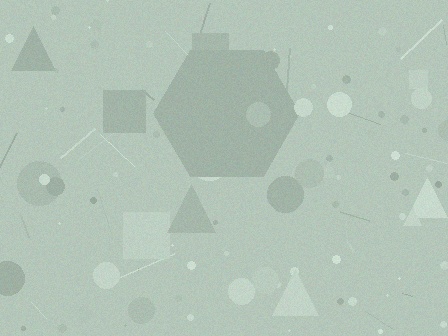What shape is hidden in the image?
A hexagon is hidden in the image.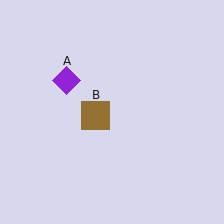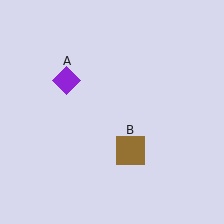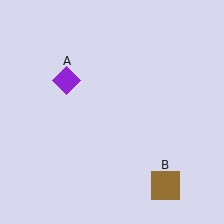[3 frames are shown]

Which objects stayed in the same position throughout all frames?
Purple diamond (object A) remained stationary.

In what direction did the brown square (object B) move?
The brown square (object B) moved down and to the right.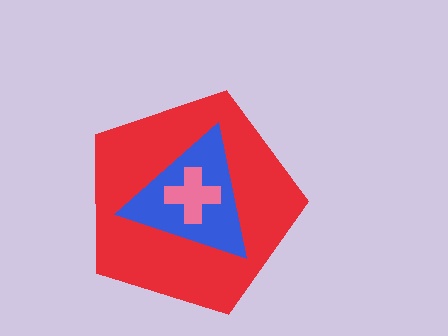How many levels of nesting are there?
3.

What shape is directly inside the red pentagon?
The blue triangle.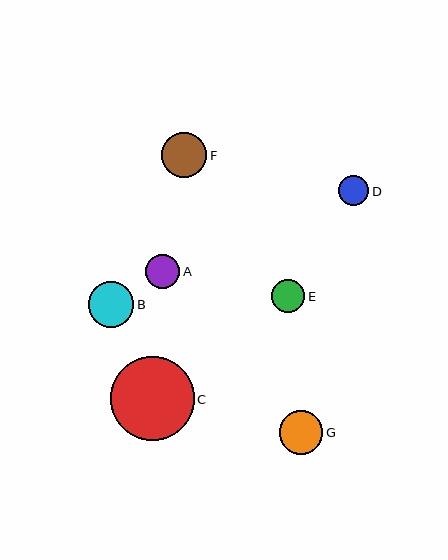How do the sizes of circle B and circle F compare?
Circle B and circle F are approximately the same size.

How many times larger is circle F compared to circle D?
Circle F is approximately 1.5 times the size of circle D.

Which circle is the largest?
Circle C is the largest with a size of approximately 84 pixels.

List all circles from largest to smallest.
From largest to smallest: C, B, F, G, A, E, D.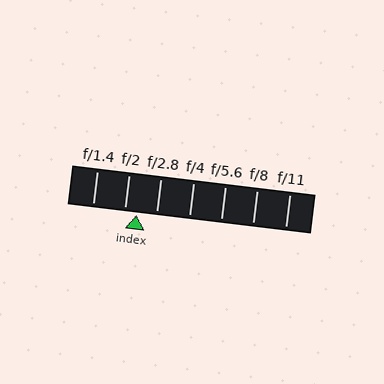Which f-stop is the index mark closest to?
The index mark is closest to f/2.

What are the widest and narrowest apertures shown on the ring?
The widest aperture shown is f/1.4 and the narrowest is f/11.